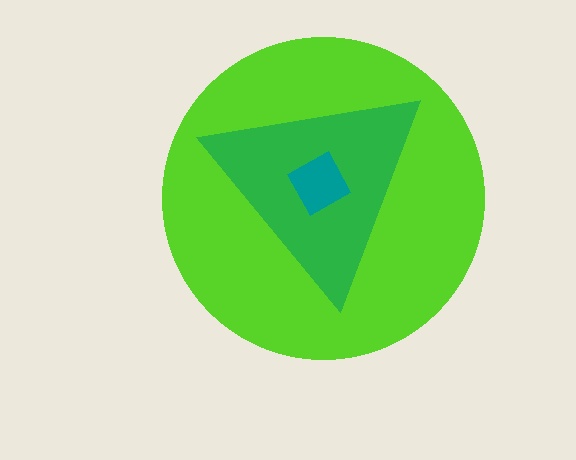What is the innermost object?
The teal diamond.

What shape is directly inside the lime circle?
The green triangle.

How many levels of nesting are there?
3.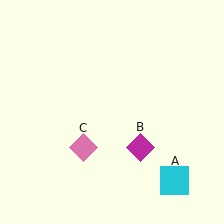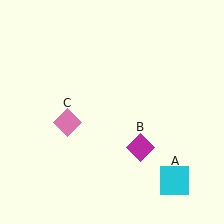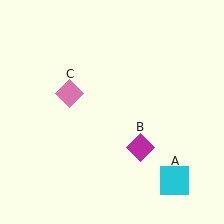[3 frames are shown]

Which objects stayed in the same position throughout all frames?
Cyan square (object A) and magenta diamond (object B) remained stationary.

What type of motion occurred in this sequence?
The pink diamond (object C) rotated clockwise around the center of the scene.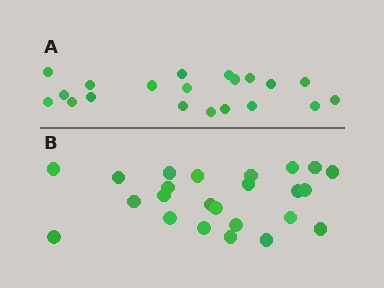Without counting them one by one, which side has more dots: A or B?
Region B (the bottom region) has more dots.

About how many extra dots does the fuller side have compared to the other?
Region B has about 4 more dots than region A.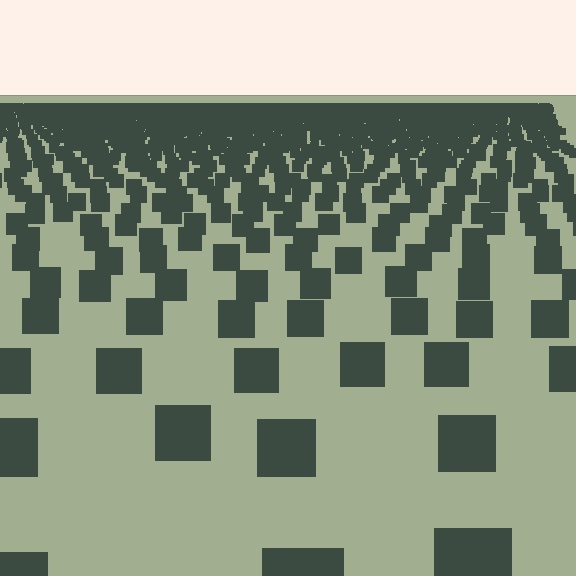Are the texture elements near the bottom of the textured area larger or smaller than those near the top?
Larger. Near the bottom, elements are closer to the viewer and appear at a bigger on-screen size.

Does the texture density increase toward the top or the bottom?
Density increases toward the top.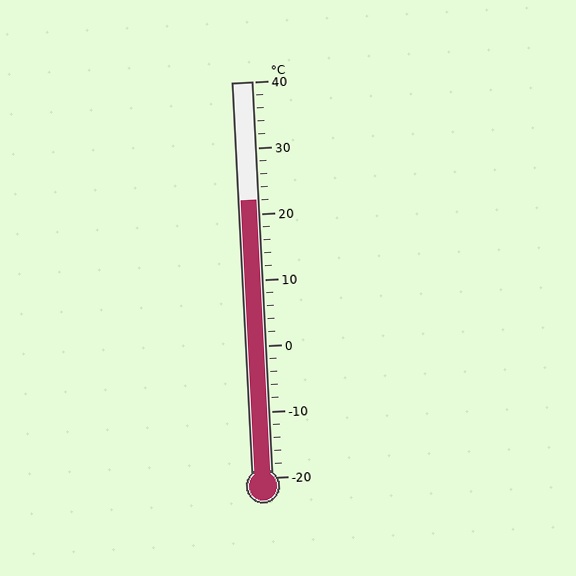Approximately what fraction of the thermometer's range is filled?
The thermometer is filled to approximately 70% of its range.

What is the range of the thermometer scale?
The thermometer scale ranges from -20°C to 40°C.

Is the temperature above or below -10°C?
The temperature is above -10°C.